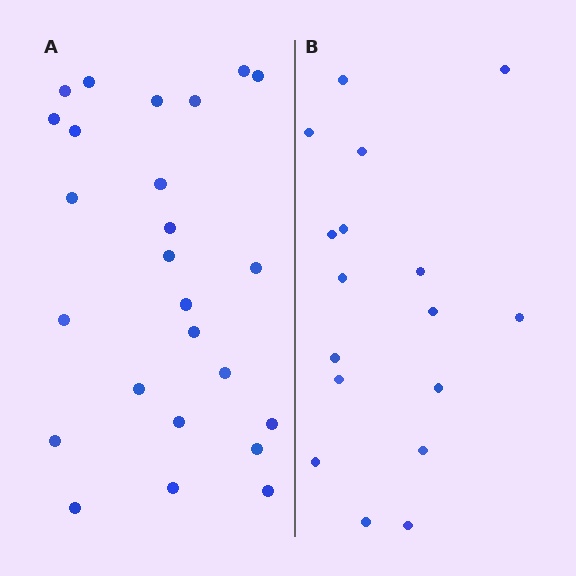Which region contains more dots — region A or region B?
Region A (the left region) has more dots.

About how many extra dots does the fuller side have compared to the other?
Region A has roughly 8 or so more dots than region B.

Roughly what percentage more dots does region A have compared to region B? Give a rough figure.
About 45% more.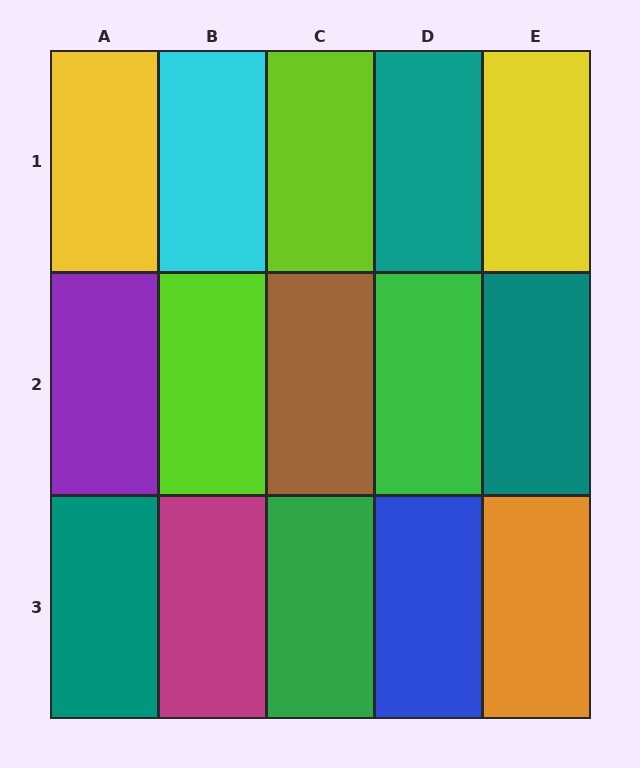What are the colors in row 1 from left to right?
Yellow, cyan, lime, teal, yellow.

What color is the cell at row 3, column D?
Blue.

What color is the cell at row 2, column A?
Purple.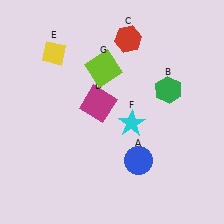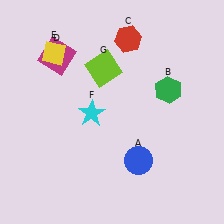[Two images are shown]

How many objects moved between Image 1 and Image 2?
2 objects moved between the two images.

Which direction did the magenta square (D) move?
The magenta square (D) moved up.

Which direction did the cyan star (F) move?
The cyan star (F) moved left.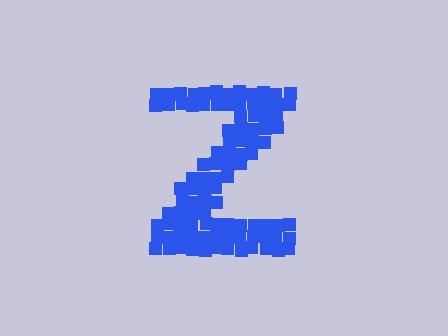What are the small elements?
The small elements are squares.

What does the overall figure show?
The overall figure shows the letter Z.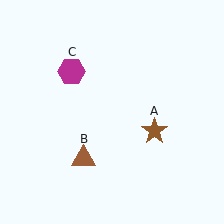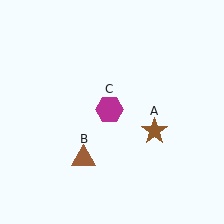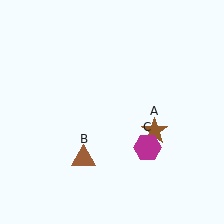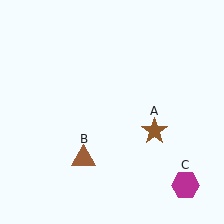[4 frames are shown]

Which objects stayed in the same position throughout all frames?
Brown star (object A) and brown triangle (object B) remained stationary.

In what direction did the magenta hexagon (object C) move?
The magenta hexagon (object C) moved down and to the right.